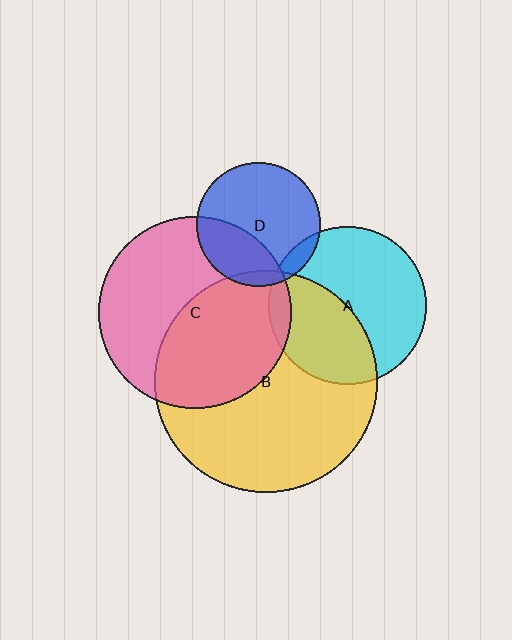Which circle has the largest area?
Circle B (yellow).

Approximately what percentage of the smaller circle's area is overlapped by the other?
Approximately 5%.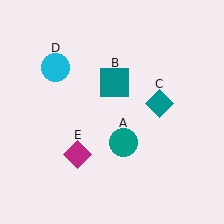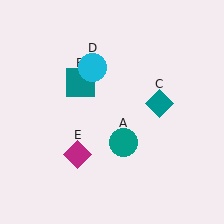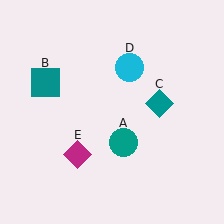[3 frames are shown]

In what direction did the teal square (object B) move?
The teal square (object B) moved left.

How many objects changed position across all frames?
2 objects changed position: teal square (object B), cyan circle (object D).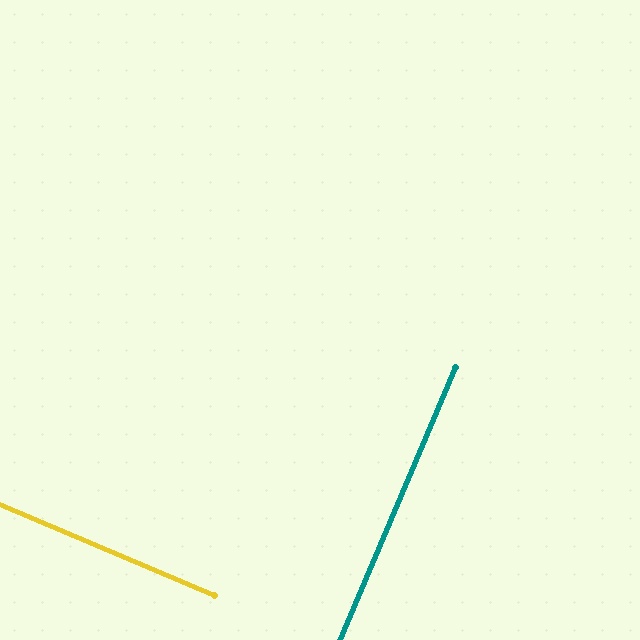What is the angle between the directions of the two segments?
Approximately 90 degrees.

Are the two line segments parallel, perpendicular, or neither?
Perpendicular — they meet at approximately 90°.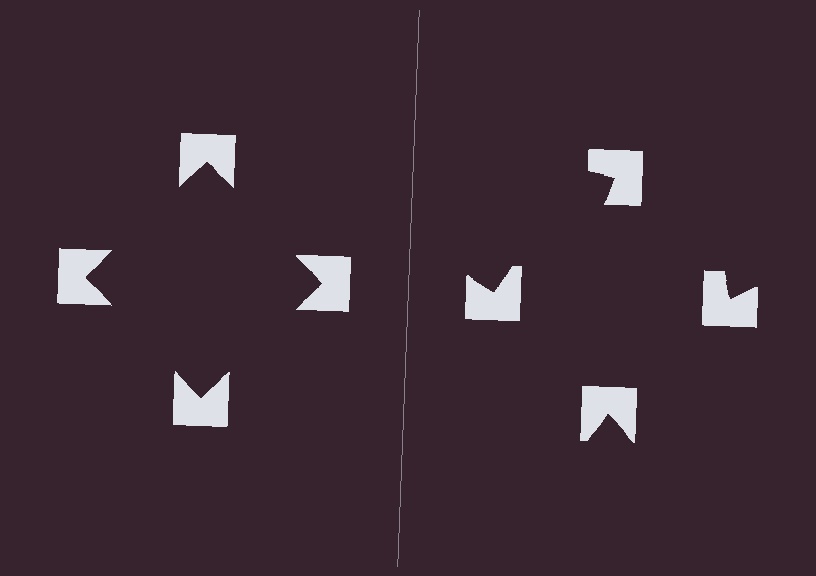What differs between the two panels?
The notched squares are positioned identically on both sides; only the wedge orientations differ. On the left they align to a square; on the right they are misaligned.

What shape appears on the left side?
An illusory square.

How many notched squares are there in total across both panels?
8 — 4 on each side.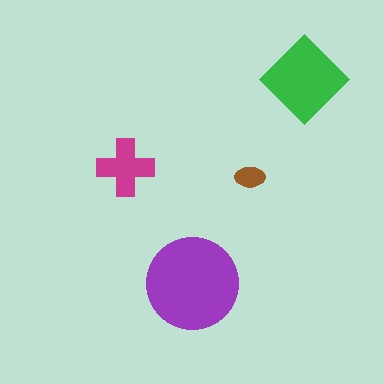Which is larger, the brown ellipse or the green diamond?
The green diamond.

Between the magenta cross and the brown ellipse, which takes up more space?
The magenta cross.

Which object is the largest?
The purple circle.